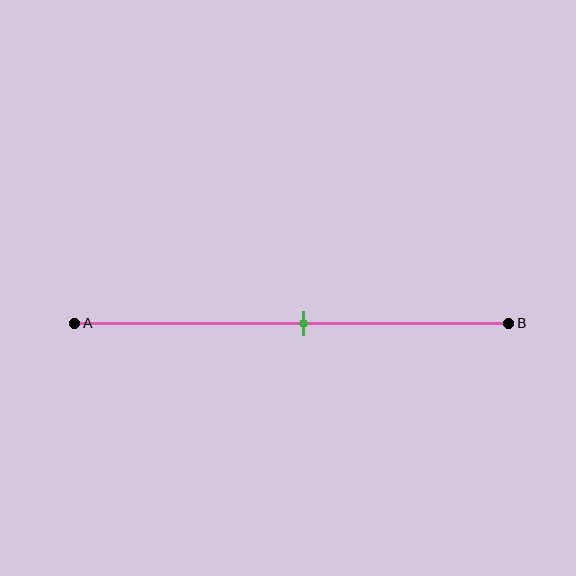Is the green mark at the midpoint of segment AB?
Yes, the mark is approximately at the midpoint.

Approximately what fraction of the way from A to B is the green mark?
The green mark is approximately 55% of the way from A to B.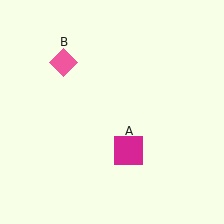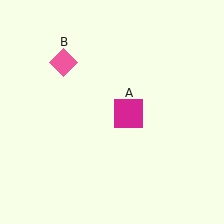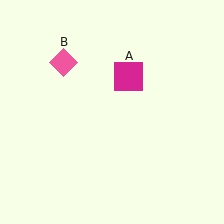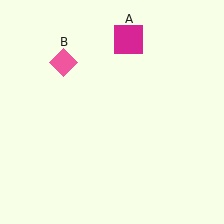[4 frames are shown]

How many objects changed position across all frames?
1 object changed position: magenta square (object A).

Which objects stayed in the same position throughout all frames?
Pink diamond (object B) remained stationary.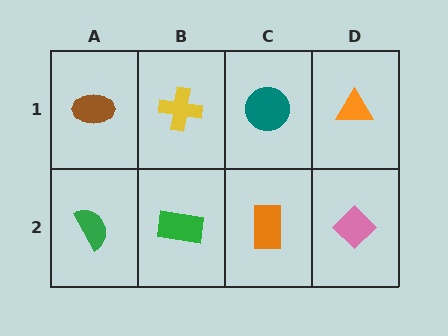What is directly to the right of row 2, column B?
An orange rectangle.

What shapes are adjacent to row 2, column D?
An orange triangle (row 1, column D), an orange rectangle (row 2, column C).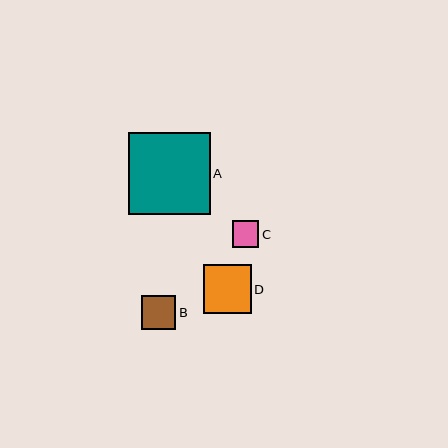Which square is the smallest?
Square C is the smallest with a size of approximately 27 pixels.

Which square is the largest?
Square A is the largest with a size of approximately 82 pixels.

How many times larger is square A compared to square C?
Square A is approximately 3.1 times the size of square C.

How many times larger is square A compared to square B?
Square A is approximately 2.4 times the size of square B.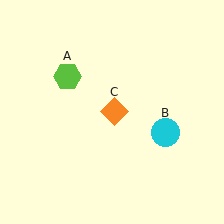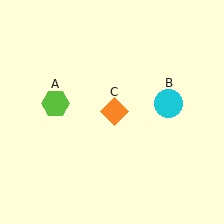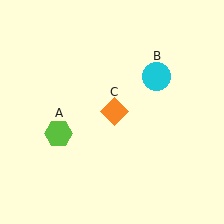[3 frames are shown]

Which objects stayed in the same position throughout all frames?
Orange diamond (object C) remained stationary.